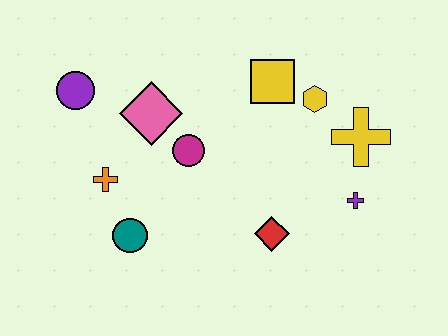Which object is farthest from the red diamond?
The purple circle is farthest from the red diamond.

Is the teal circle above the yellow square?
No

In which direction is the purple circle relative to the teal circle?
The purple circle is above the teal circle.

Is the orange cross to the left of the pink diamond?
Yes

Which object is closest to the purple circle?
The pink diamond is closest to the purple circle.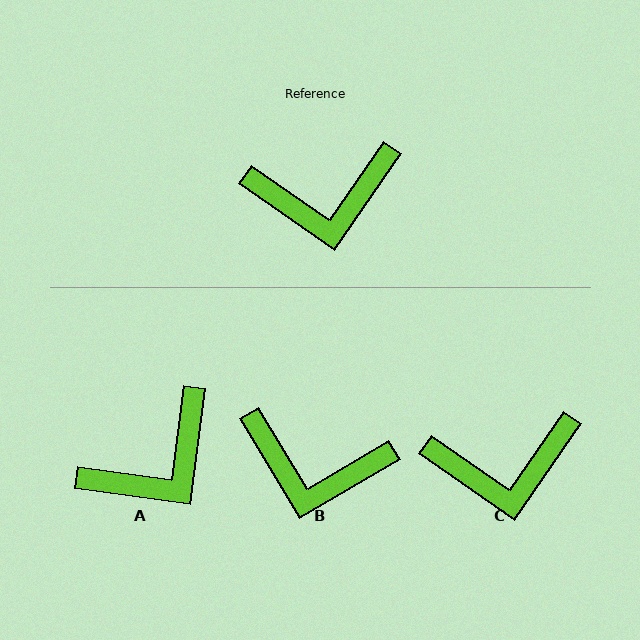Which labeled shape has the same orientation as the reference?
C.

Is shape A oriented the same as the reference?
No, it is off by about 27 degrees.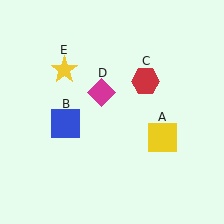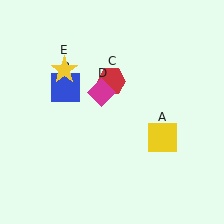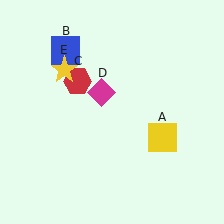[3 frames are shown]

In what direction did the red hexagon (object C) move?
The red hexagon (object C) moved left.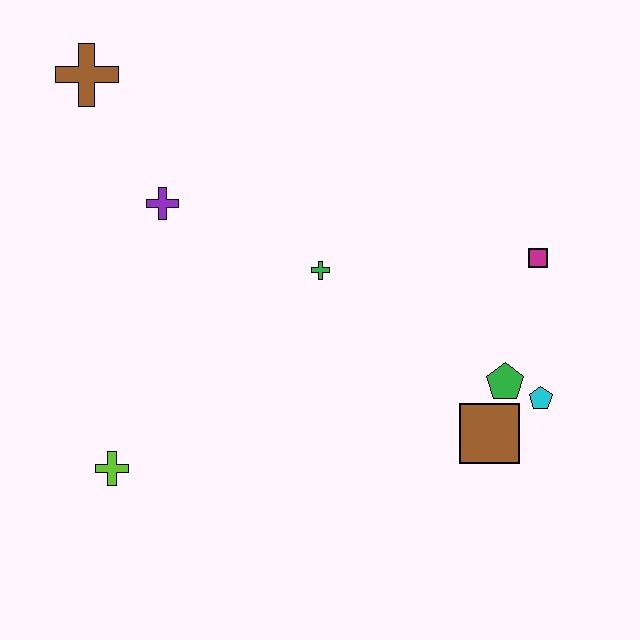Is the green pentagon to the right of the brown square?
Yes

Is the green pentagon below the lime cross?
No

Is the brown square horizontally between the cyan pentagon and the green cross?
Yes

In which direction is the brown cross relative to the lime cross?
The brown cross is above the lime cross.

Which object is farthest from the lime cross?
The magenta square is farthest from the lime cross.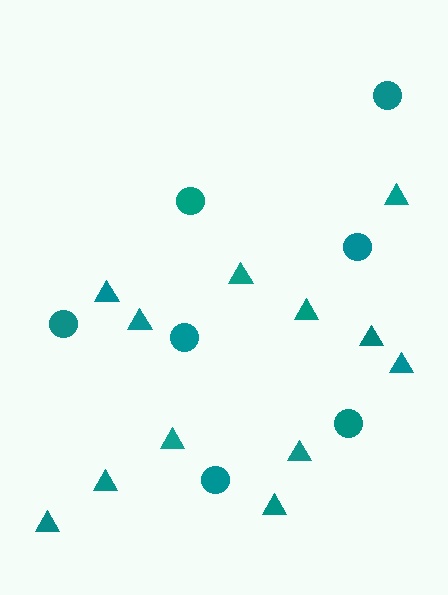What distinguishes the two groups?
There are 2 groups: one group of triangles (12) and one group of circles (7).